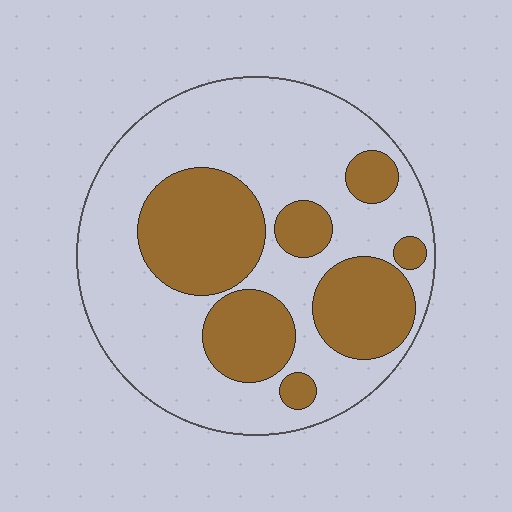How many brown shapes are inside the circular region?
7.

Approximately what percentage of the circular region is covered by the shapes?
Approximately 35%.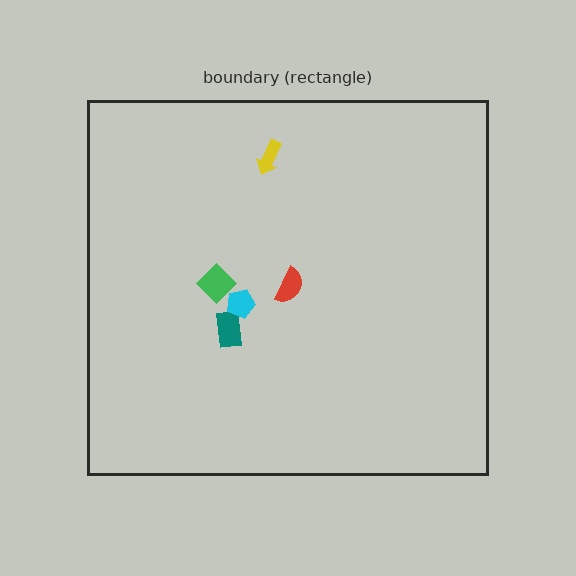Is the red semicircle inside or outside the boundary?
Inside.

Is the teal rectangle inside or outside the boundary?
Inside.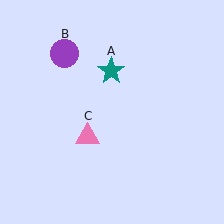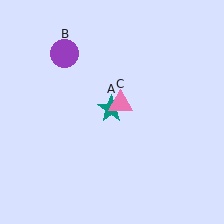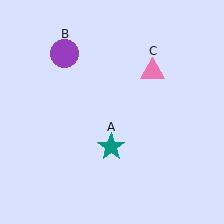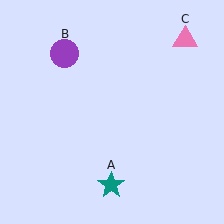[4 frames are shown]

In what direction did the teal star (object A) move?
The teal star (object A) moved down.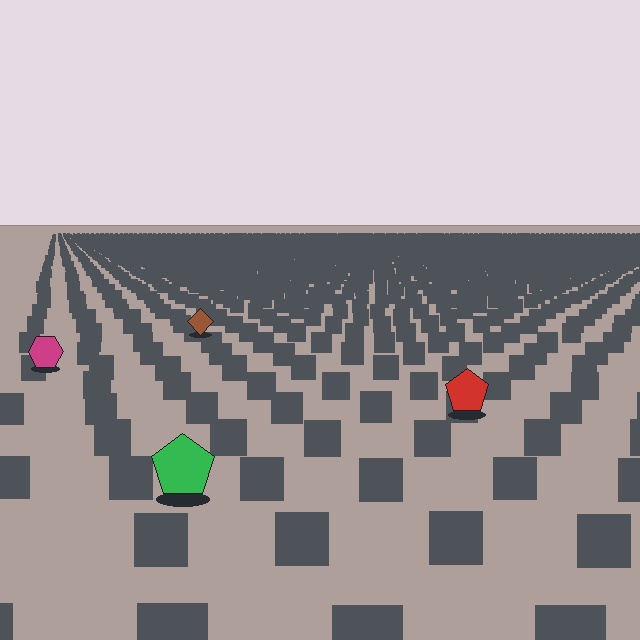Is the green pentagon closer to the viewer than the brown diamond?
Yes. The green pentagon is closer — you can tell from the texture gradient: the ground texture is coarser near it.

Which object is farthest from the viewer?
The brown diamond is farthest from the viewer. It appears smaller and the ground texture around it is denser.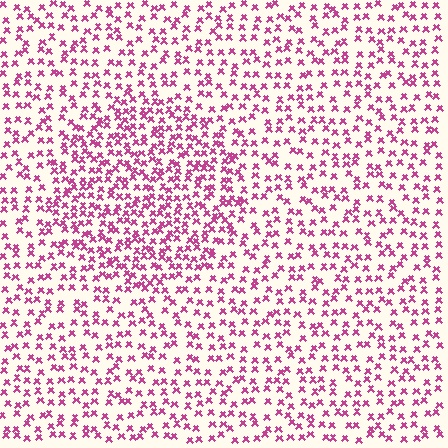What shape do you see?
I see a circle.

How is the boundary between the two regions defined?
The boundary is defined by a change in element density (approximately 1.7x ratio). All elements are the same color, size, and shape.